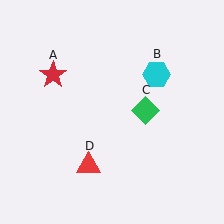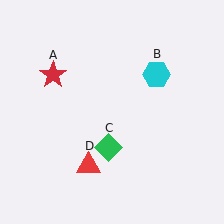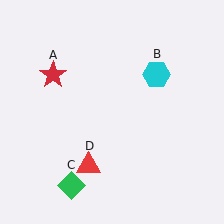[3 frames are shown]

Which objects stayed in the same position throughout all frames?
Red star (object A) and cyan hexagon (object B) and red triangle (object D) remained stationary.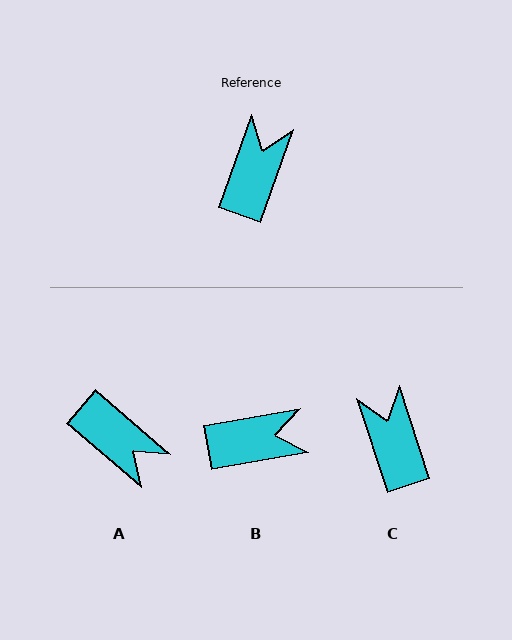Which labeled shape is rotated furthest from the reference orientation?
A, about 111 degrees away.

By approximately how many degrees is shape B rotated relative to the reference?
Approximately 61 degrees clockwise.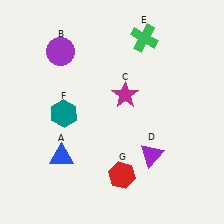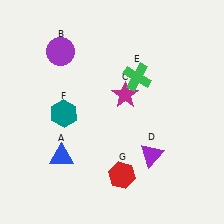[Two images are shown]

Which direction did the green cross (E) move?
The green cross (E) moved down.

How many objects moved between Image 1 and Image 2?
1 object moved between the two images.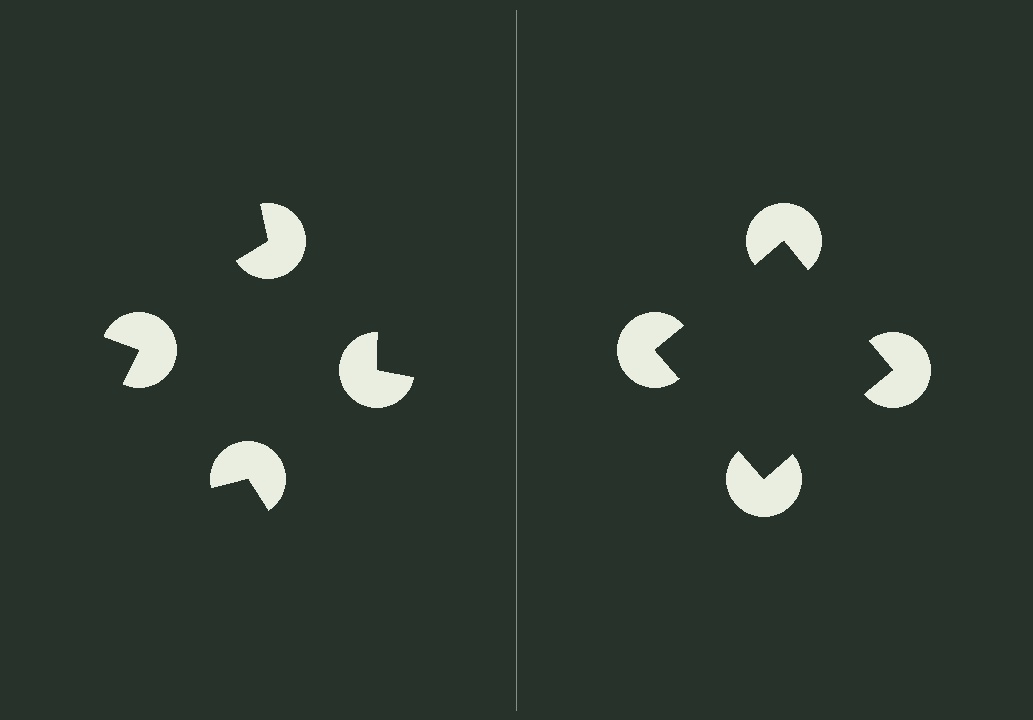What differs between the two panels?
The pac-man discs are positioned identically on both sides; only the wedge orientations differ. On the right they align to a square; on the left they are misaligned.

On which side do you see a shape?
An illusory square appears on the right side. On the left side the wedge cuts are rotated, so no coherent shape forms.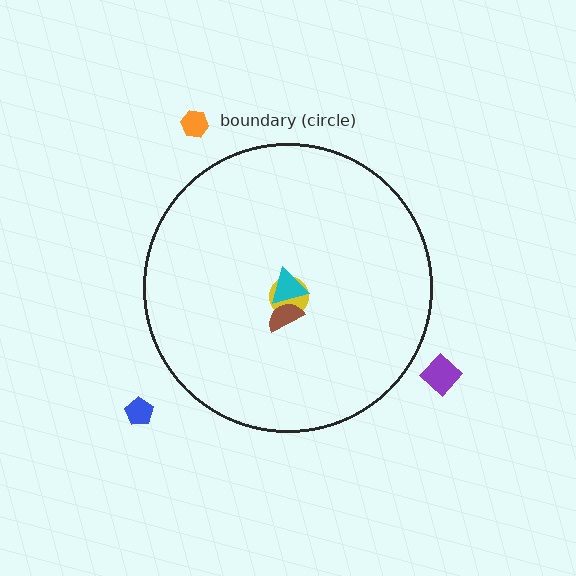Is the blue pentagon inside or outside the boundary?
Outside.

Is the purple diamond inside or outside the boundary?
Outside.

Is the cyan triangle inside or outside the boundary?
Inside.